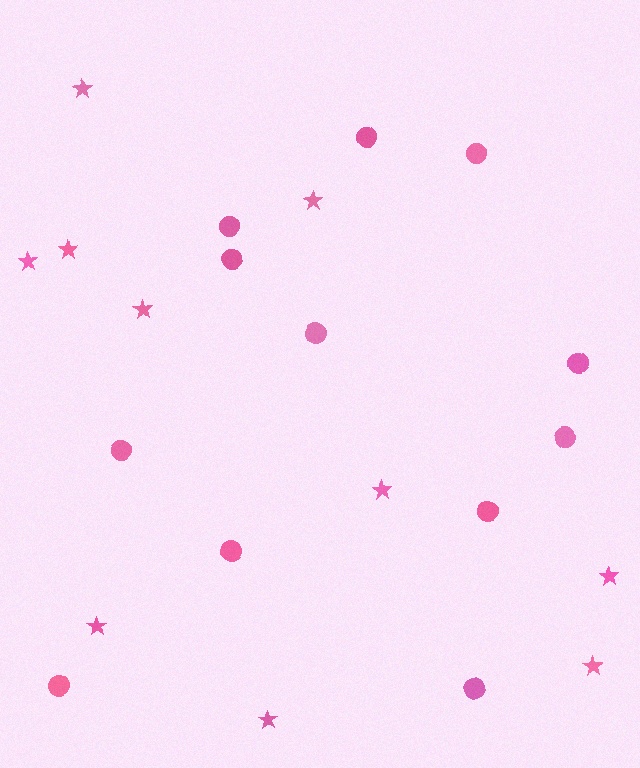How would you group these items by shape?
There are 2 groups: one group of stars (10) and one group of circles (12).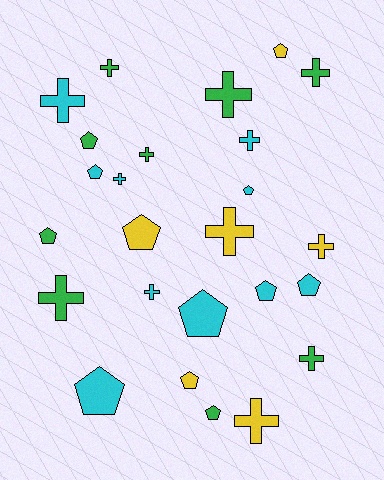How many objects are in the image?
There are 25 objects.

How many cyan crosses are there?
There are 4 cyan crosses.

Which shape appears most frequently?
Cross, with 13 objects.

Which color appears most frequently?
Cyan, with 10 objects.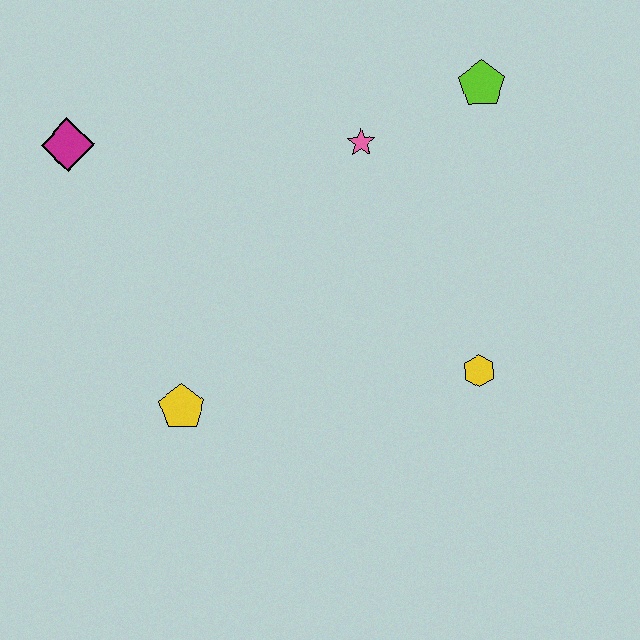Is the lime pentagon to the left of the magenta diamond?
No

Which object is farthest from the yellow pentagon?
The lime pentagon is farthest from the yellow pentagon.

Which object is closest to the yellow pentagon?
The magenta diamond is closest to the yellow pentagon.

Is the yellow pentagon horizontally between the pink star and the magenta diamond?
Yes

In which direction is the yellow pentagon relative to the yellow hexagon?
The yellow pentagon is to the left of the yellow hexagon.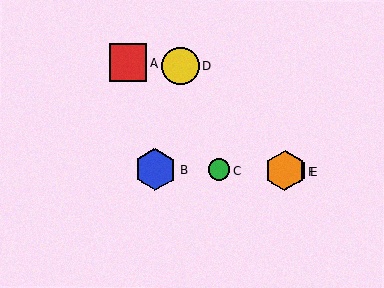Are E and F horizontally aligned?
Yes, both are at y≈171.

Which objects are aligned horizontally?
Objects B, C, E, F are aligned horizontally.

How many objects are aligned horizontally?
4 objects (B, C, E, F) are aligned horizontally.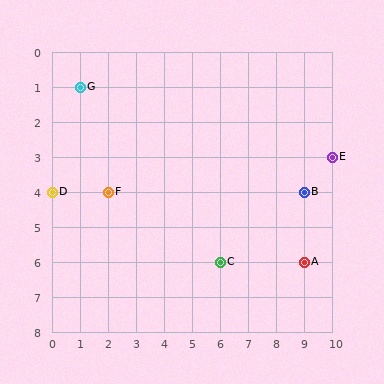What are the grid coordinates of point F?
Point F is at grid coordinates (2, 4).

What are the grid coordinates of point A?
Point A is at grid coordinates (9, 6).